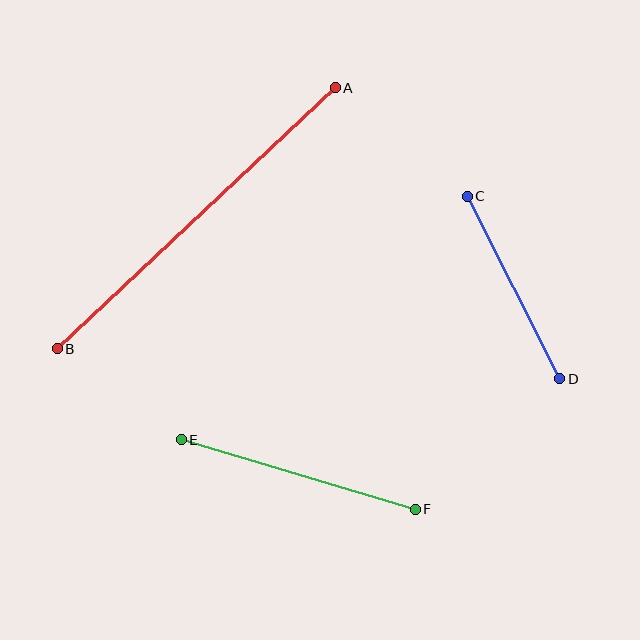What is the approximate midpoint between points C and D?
The midpoint is at approximately (513, 287) pixels.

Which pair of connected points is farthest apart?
Points A and B are farthest apart.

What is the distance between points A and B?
The distance is approximately 381 pixels.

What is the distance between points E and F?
The distance is approximately 244 pixels.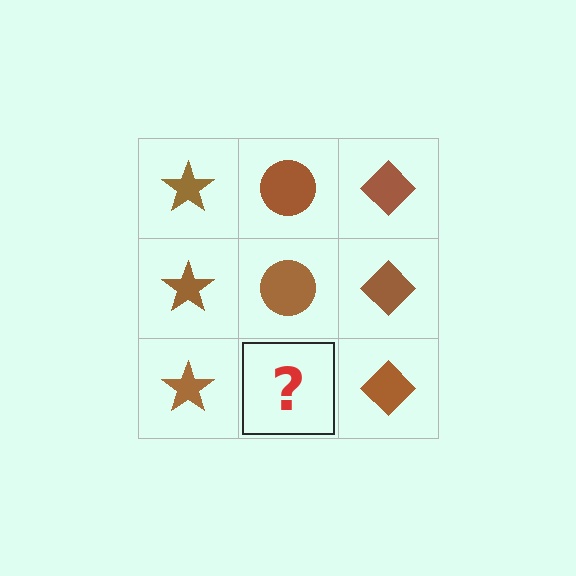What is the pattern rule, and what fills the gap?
The rule is that each column has a consistent shape. The gap should be filled with a brown circle.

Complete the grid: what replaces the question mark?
The question mark should be replaced with a brown circle.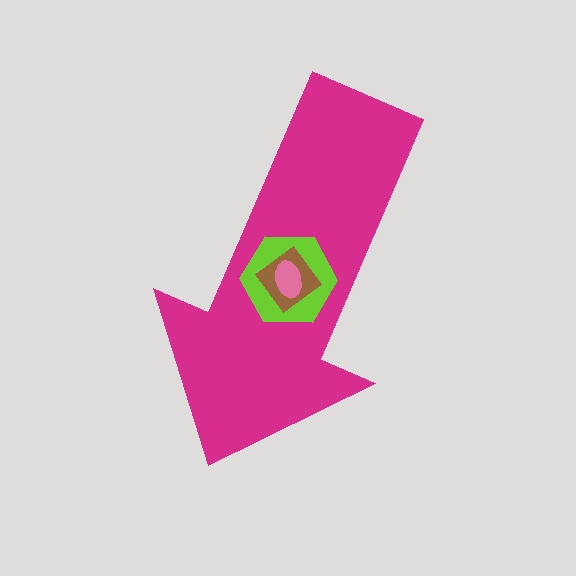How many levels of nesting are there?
4.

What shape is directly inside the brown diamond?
The pink ellipse.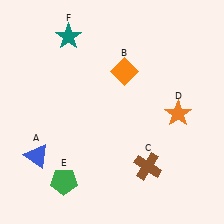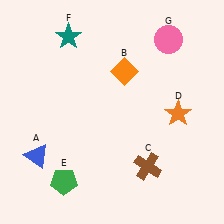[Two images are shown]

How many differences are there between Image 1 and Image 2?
There is 1 difference between the two images.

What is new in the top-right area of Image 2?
A pink circle (G) was added in the top-right area of Image 2.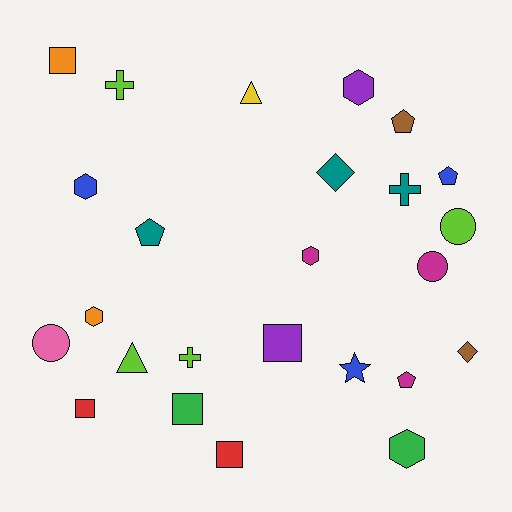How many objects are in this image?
There are 25 objects.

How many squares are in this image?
There are 5 squares.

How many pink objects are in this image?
There is 1 pink object.